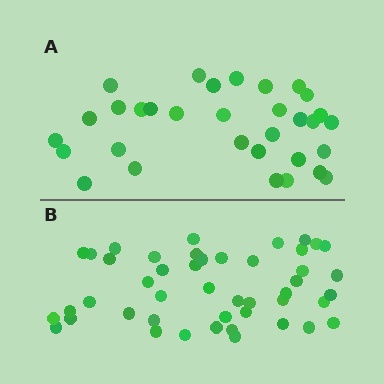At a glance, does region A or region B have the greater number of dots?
Region B (the bottom region) has more dots.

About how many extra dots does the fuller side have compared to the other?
Region B has approximately 15 more dots than region A.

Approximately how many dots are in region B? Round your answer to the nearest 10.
About 50 dots. (The exact count is 46, which rounds to 50.)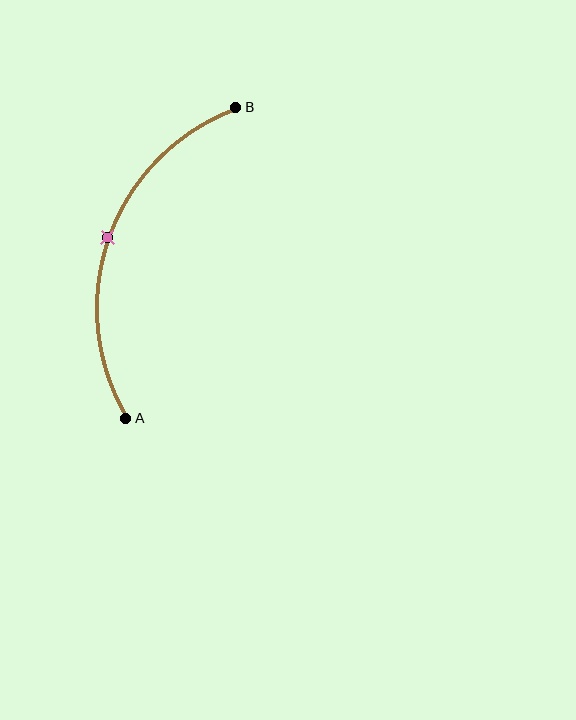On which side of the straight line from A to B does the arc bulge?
The arc bulges to the left of the straight line connecting A and B.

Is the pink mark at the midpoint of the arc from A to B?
Yes. The pink mark lies on the arc at equal arc-length from both A and B — it is the arc midpoint.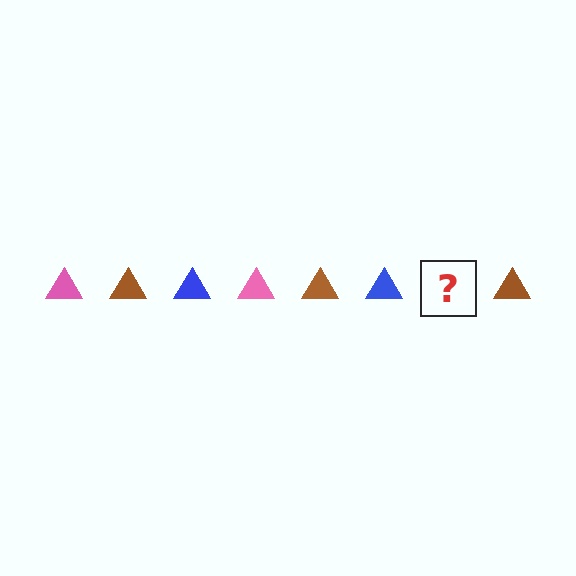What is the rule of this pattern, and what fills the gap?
The rule is that the pattern cycles through pink, brown, blue triangles. The gap should be filled with a pink triangle.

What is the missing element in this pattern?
The missing element is a pink triangle.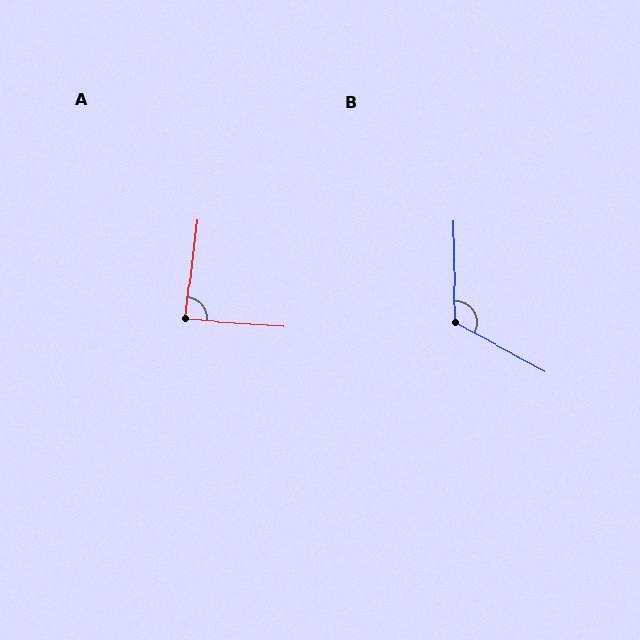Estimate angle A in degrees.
Approximately 87 degrees.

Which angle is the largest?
B, at approximately 119 degrees.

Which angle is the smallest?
A, at approximately 87 degrees.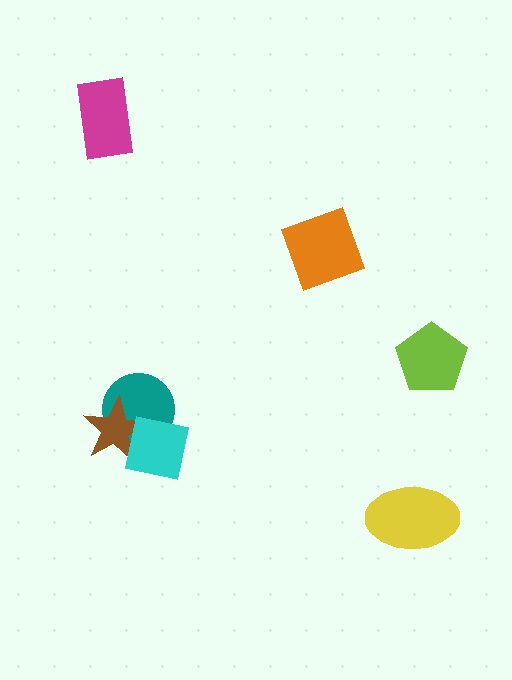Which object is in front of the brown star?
The cyan square is in front of the brown star.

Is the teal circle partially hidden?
Yes, it is partially covered by another shape.